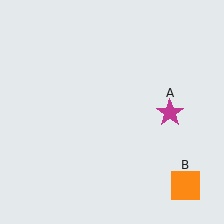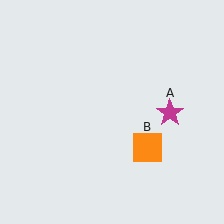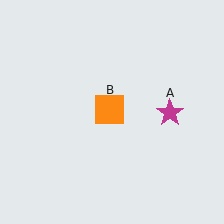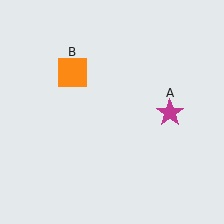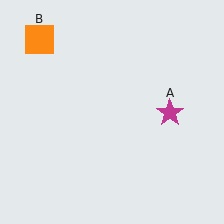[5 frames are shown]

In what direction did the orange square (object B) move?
The orange square (object B) moved up and to the left.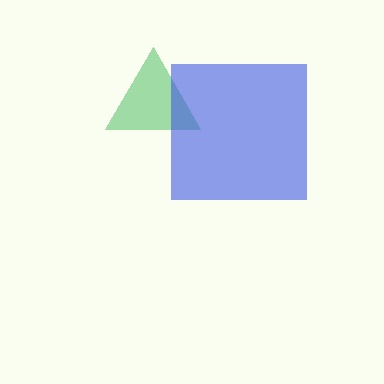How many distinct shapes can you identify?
There are 2 distinct shapes: a green triangle, a blue square.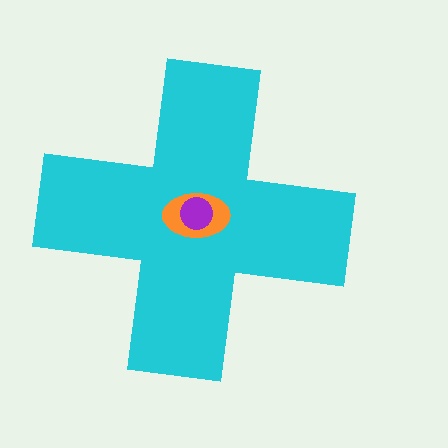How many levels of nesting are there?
3.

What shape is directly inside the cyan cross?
The orange ellipse.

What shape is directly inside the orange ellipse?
The purple circle.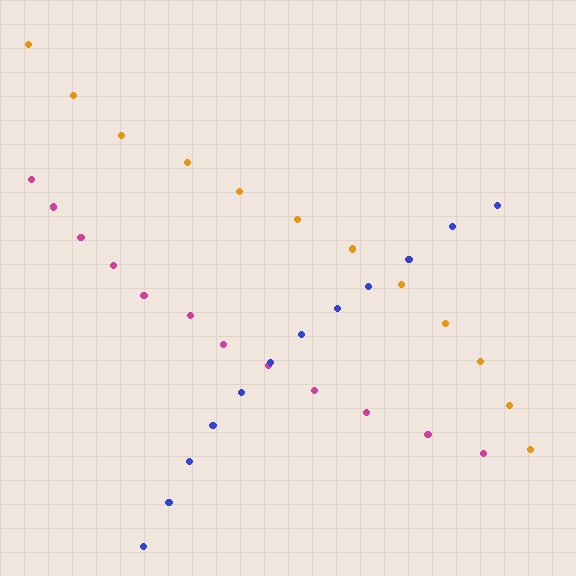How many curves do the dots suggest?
There are 3 distinct paths.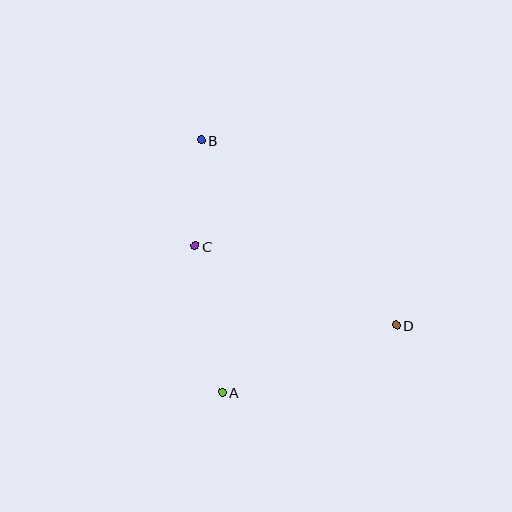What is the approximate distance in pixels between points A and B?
The distance between A and B is approximately 253 pixels.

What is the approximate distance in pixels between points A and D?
The distance between A and D is approximately 187 pixels.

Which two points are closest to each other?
Points B and C are closest to each other.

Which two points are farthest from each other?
Points B and D are farthest from each other.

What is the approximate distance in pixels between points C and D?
The distance between C and D is approximately 216 pixels.